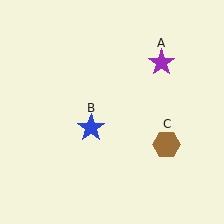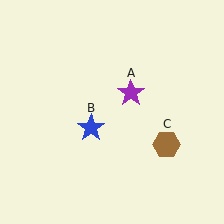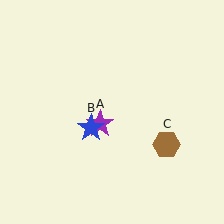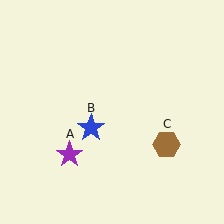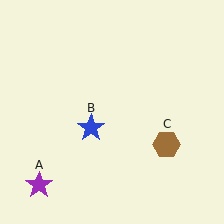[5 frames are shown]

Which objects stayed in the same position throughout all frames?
Blue star (object B) and brown hexagon (object C) remained stationary.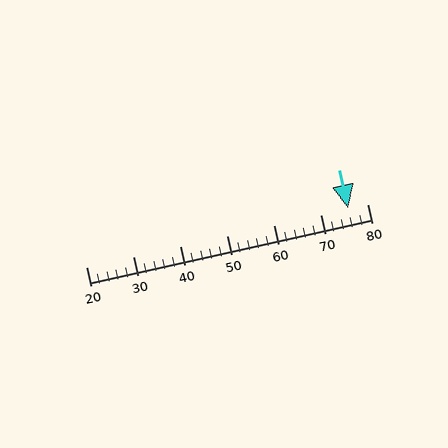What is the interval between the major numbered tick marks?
The major tick marks are spaced 10 units apart.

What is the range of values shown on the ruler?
The ruler shows values from 20 to 80.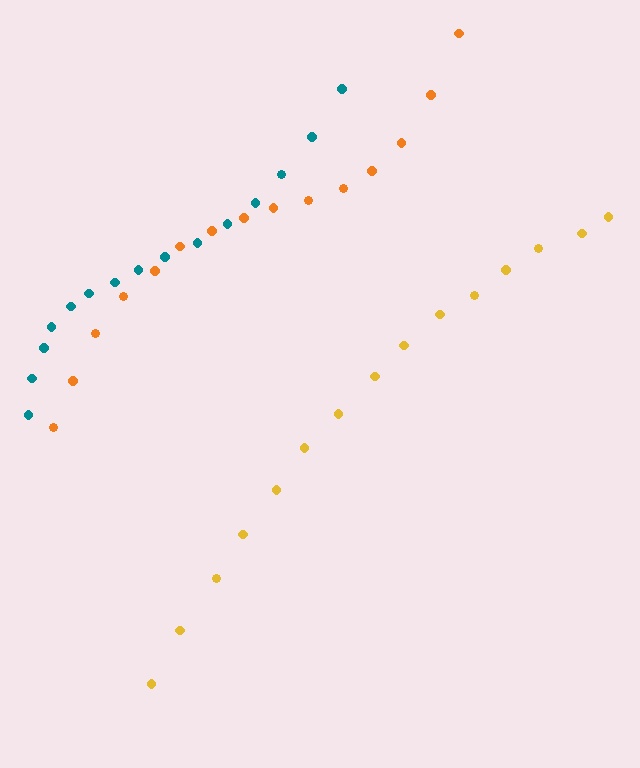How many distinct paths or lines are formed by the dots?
There are 3 distinct paths.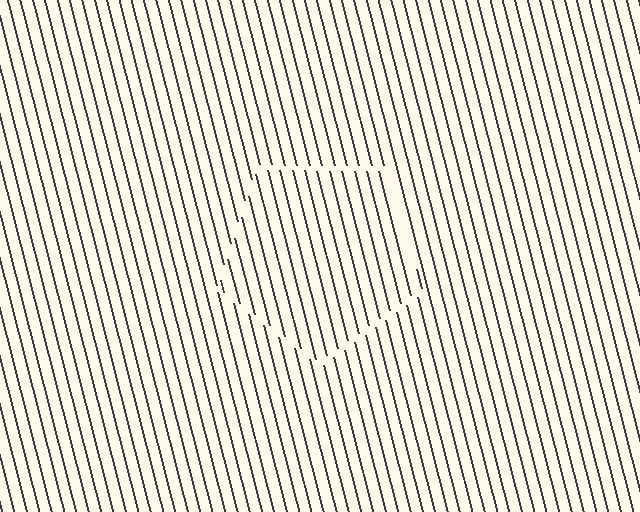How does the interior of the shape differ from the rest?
The interior of the shape contains the same grating, shifted by half a period — the contour is defined by the phase discontinuity where line-ends from the inner and outer gratings abut.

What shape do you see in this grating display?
An illusory pentagon. The interior of the shape contains the same grating, shifted by half a period — the contour is defined by the phase discontinuity where line-ends from the inner and outer gratings abut.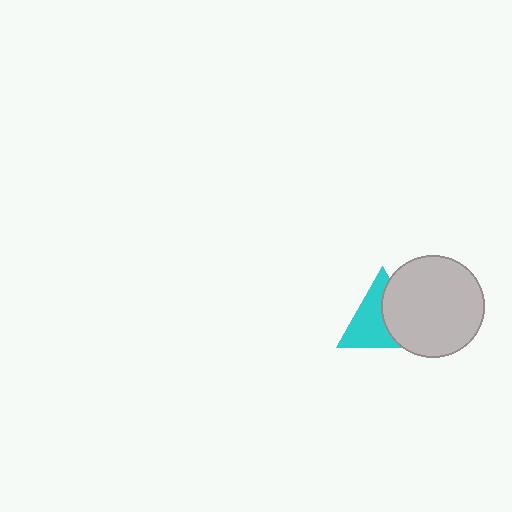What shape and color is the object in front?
The object in front is a light gray circle.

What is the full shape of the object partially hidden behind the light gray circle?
The partially hidden object is a cyan triangle.